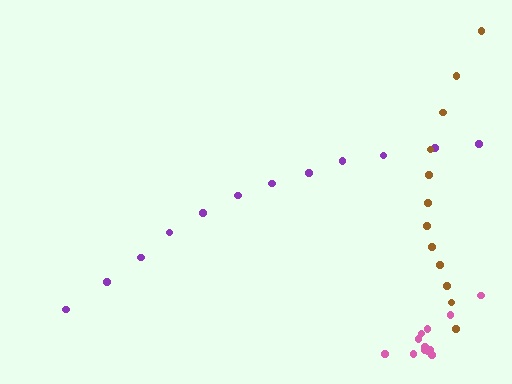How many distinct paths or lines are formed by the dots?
There are 3 distinct paths.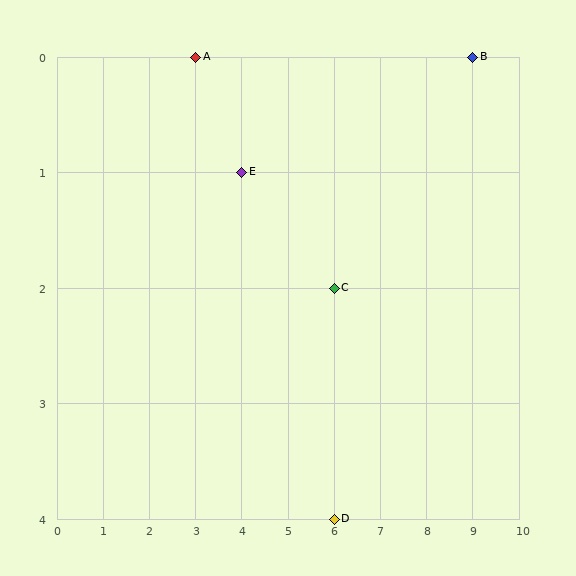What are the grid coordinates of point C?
Point C is at grid coordinates (6, 2).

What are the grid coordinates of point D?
Point D is at grid coordinates (6, 4).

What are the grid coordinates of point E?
Point E is at grid coordinates (4, 1).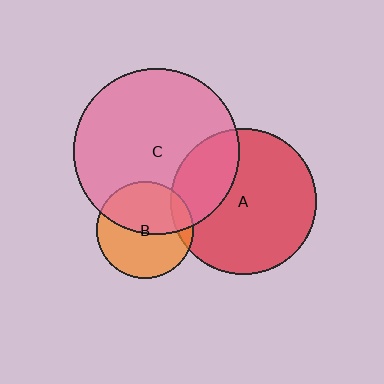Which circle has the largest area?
Circle C (pink).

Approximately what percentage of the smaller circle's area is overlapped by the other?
Approximately 10%.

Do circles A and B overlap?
Yes.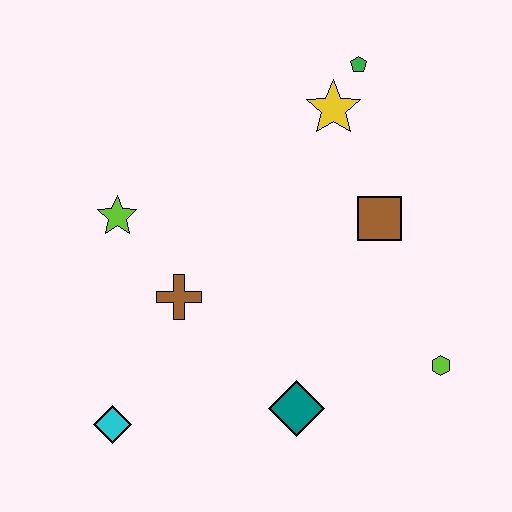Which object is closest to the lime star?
The brown cross is closest to the lime star.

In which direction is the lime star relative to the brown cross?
The lime star is above the brown cross.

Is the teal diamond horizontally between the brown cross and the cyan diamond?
No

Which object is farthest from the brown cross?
The green pentagon is farthest from the brown cross.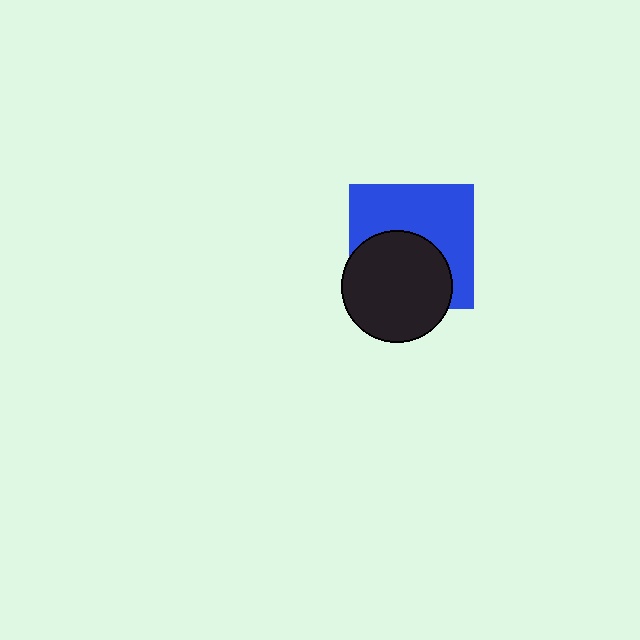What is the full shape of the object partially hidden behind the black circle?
The partially hidden object is a blue square.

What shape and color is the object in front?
The object in front is a black circle.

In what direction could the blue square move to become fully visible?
The blue square could move up. That would shift it out from behind the black circle entirely.